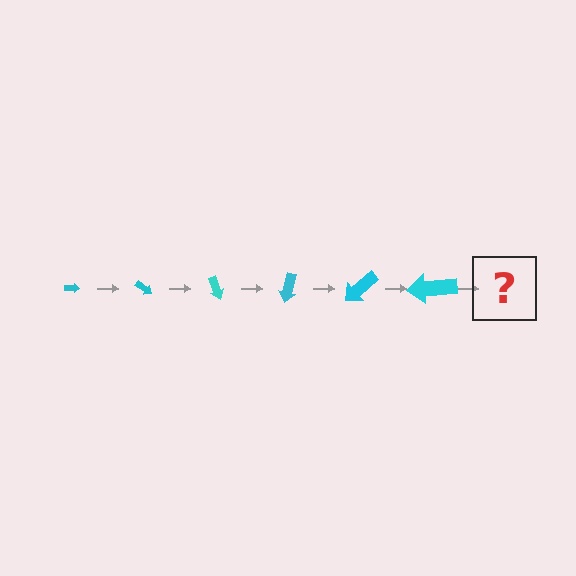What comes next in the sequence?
The next element should be an arrow, larger than the previous one and rotated 210 degrees from the start.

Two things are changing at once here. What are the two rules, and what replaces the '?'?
The two rules are that the arrow grows larger each step and it rotates 35 degrees each step. The '?' should be an arrow, larger than the previous one and rotated 210 degrees from the start.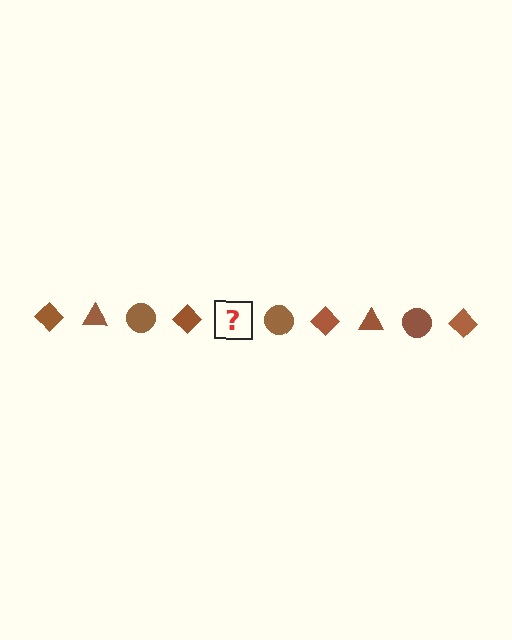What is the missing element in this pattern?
The missing element is a brown triangle.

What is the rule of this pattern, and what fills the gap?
The rule is that the pattern cycles through diamond, triangle, circle shapes in brown. The gap should be filled with a brown triangle.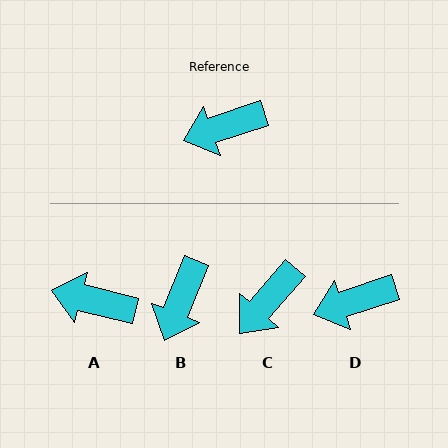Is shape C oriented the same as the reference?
No, it is off by about 30 degrees.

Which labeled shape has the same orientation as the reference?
D.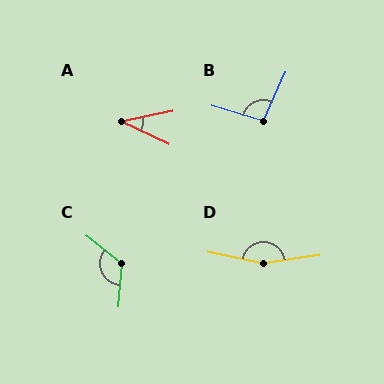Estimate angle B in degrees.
Approximately 99 degrees.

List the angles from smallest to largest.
A (38°), B (99°), C (125°), D (160°).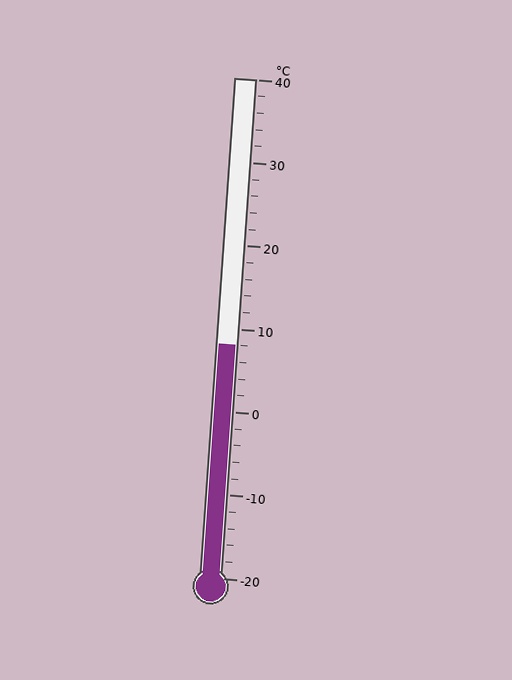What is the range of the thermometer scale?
The thermometer scale ranges from -20°C to 40°C.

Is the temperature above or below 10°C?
The temperature is below 10°C.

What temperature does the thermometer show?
The thermometer shows approximately 8°C.